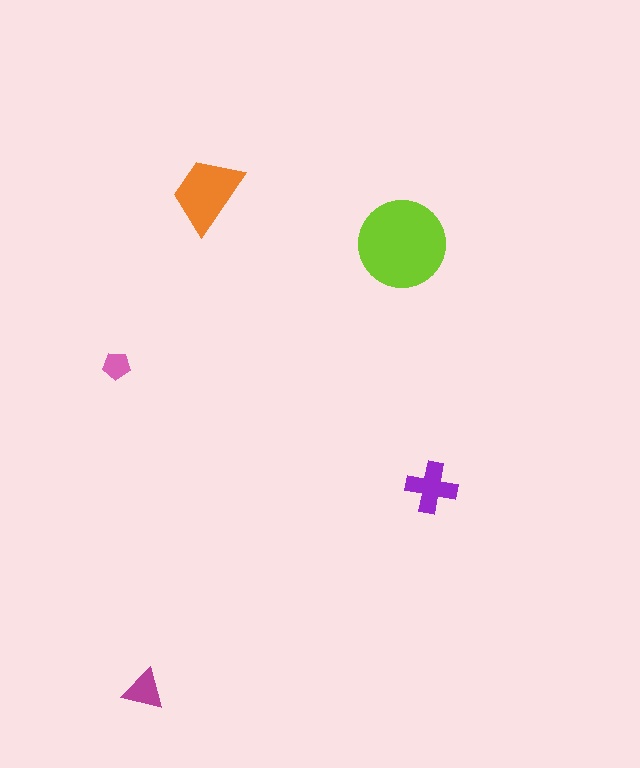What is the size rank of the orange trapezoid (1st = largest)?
2nd.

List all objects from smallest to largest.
The pink pentagon, the magenta triangle, the purple cross, the orange trapezoid, the lime circle.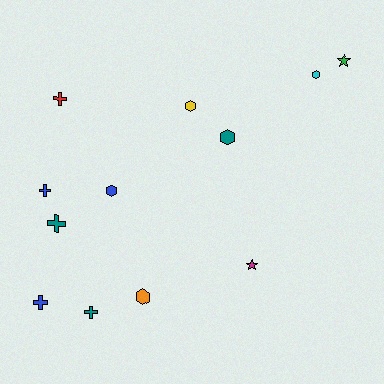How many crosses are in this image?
There are 5 crosses.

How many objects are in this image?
There are 12 objects.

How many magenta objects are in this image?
There is 1 magenta object.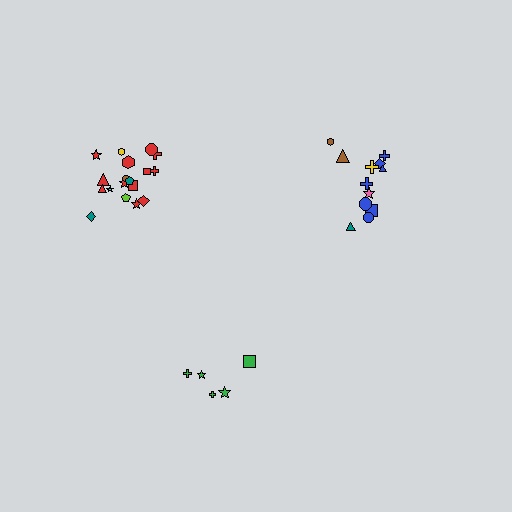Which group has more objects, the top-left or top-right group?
The top-left group.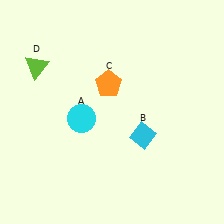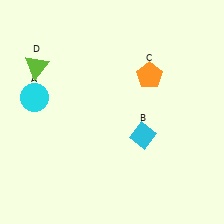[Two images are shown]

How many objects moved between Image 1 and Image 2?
2 objects moved between the two images.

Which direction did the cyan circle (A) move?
The cyan circle (A) moved left.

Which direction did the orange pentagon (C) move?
The orange pentagon (C) moved right.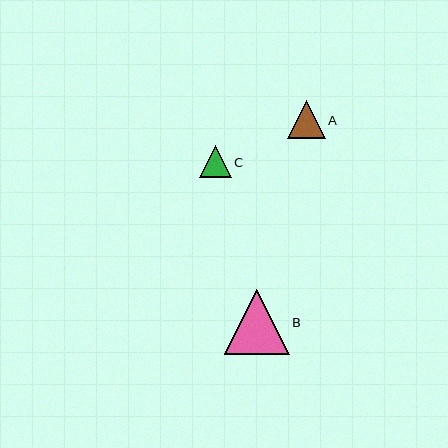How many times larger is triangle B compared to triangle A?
Triangle B is approximately 1.7 times the size of triangle A.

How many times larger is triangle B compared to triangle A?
Triangle B is approximately 1.7 times the size of triangle A.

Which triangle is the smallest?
Triangle C is the smallest with a size of approximately 32 pixels.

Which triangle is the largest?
Triangle B is the largest with a size of approximately 65 pixels.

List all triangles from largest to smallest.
From largest to smallest: B, A, C.